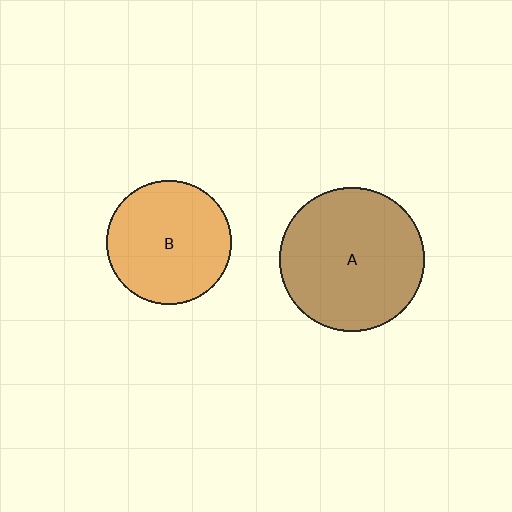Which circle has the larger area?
Circle A (brown).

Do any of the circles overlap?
No, none of the circles overlap.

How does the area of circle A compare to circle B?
Approximately 1.3 times.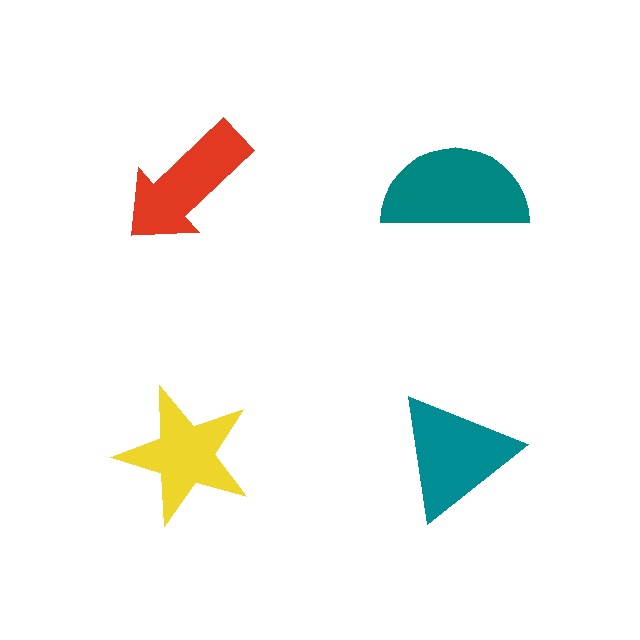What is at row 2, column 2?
A teal triangle.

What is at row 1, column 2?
A teal semicircle.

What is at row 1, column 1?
A red arrow.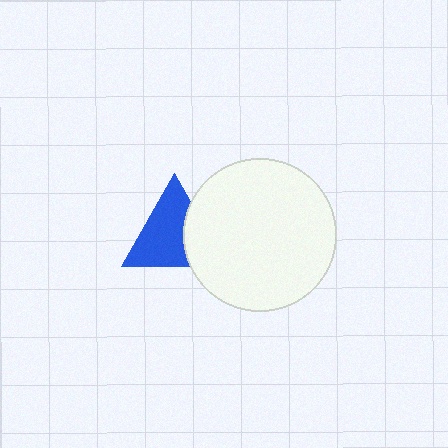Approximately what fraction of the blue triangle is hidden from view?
Roughly 31% of the blue triangle is hidden behind the white circle.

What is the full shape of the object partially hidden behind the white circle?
The partially hidden object is a blue triangle.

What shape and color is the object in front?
The object in front is a white circle.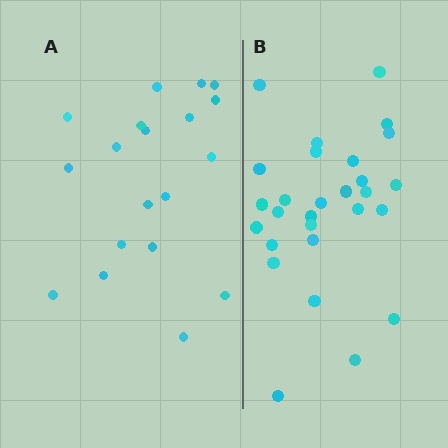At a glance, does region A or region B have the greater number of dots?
Region B (the right region) has more dots.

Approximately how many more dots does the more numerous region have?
Region B has roughly 8 or so more dots than region A.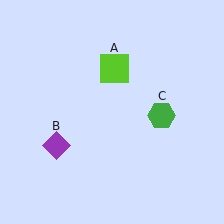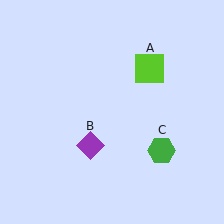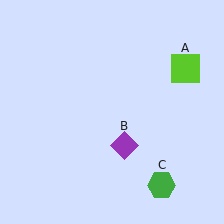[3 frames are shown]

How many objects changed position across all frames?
3 objects changed position: lime square (object A), purple diamond (object B), green hexagon (object C).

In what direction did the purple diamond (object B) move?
The purple diamond (object B) moved right.